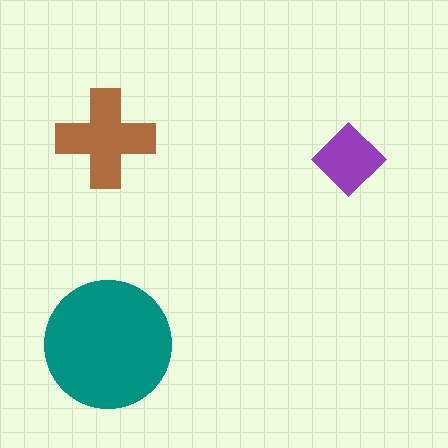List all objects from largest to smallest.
The teal circle, the brown cross, the purple diamond.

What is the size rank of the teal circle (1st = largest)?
1st.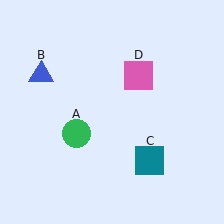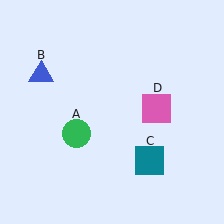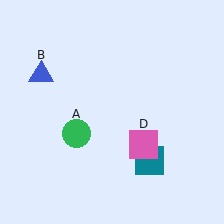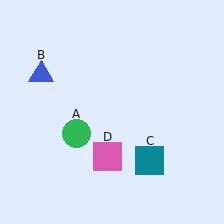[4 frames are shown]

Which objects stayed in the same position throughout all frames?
Green circle (object A) and blue triangle (object B) and teal square (object C) remained stationary.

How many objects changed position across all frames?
1 object changed position: pink square (object D).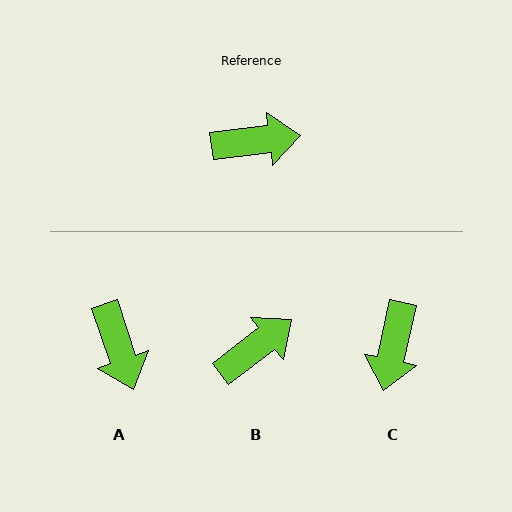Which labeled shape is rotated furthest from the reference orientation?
C, about 109 degrees away.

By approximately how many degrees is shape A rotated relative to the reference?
Approximately 78 degrees clockwise.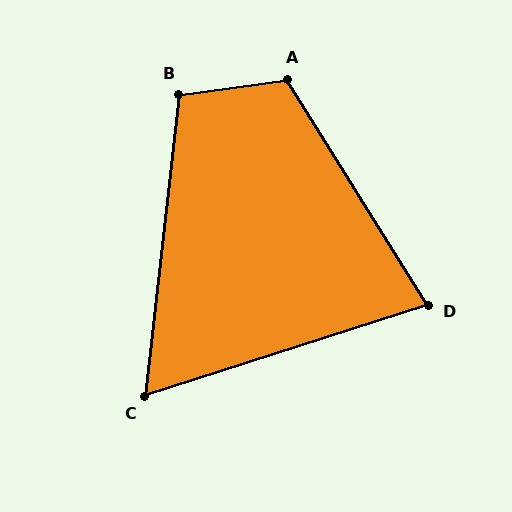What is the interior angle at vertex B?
Approximately 104 degrees (obtuse).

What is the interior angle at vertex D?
Approximately 76 degrees (acute).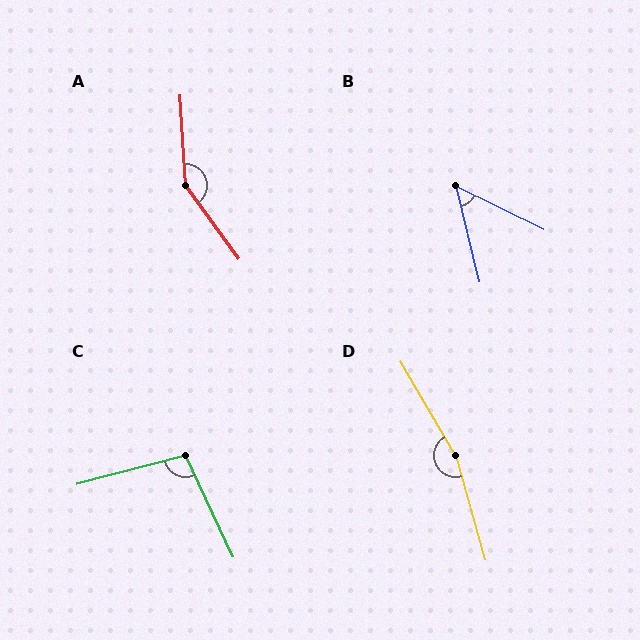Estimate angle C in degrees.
Approximately 101 degrees.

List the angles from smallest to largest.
B (50°), C (101°), A (147°), D (165°).